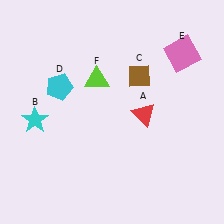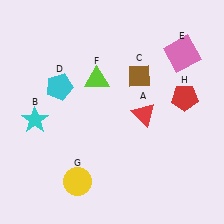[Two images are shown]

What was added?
A yellow circle (G), a red pentagon (H) were added in Image 2.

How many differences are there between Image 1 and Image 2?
There are 2 differences between the two images.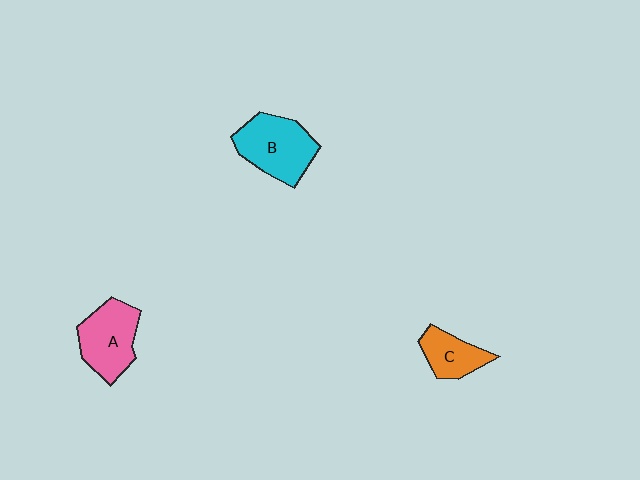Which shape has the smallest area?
Shape C (orange).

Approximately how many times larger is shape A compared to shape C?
Approximately 1.5 times.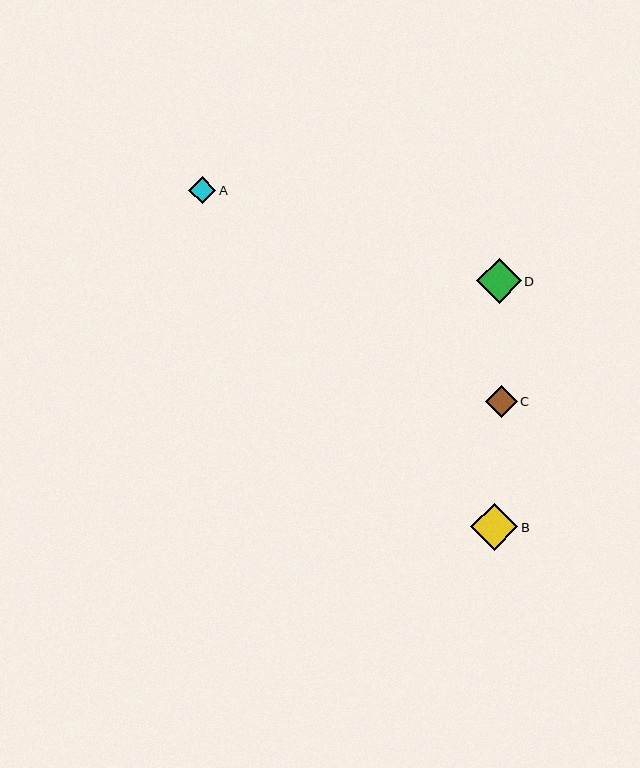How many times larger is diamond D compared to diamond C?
Diamond D is approximately 1.4 times the size of diamond C.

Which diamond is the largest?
Diamond B is the largest with a size of approximately 47 pixels.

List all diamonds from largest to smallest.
From largest to smallest: B, D, C, A.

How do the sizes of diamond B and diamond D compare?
Diamond B and diamond D are approximately the same size.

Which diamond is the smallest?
Diamond A is the smallest with a size of approximately 27 pixels.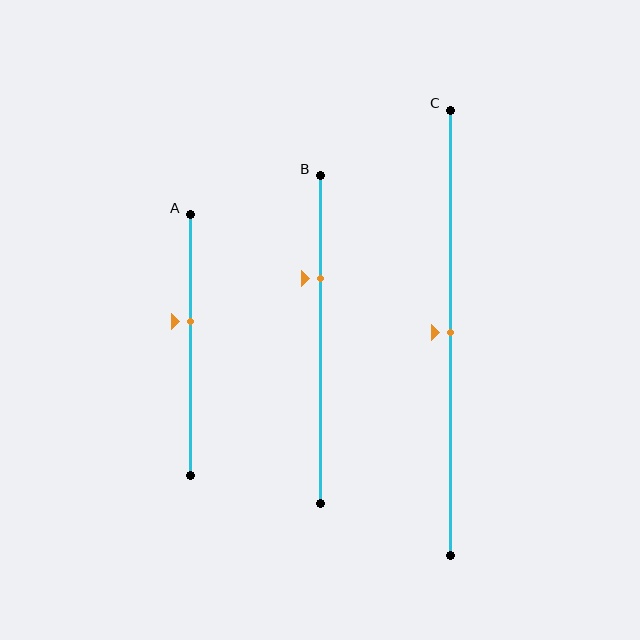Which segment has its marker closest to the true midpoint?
Segment C has its marker closest to the true midpoint.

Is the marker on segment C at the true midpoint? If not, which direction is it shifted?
Yes, the marker on segment C is at the true midpoint.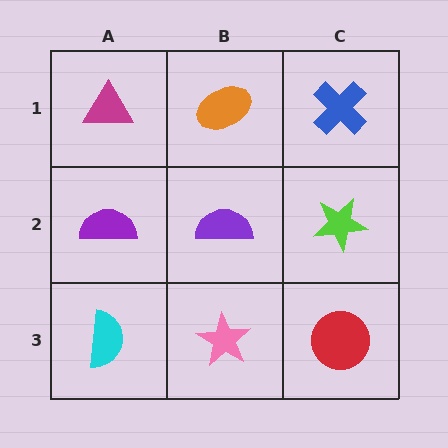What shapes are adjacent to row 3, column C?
A lime star (row 2, column C), a pink star (row 3, column B).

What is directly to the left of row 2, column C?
A purple semicircle.